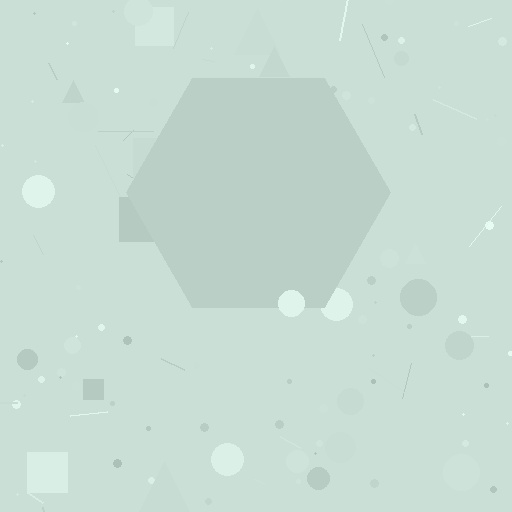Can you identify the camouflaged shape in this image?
The camouflaged shape is a hexagon.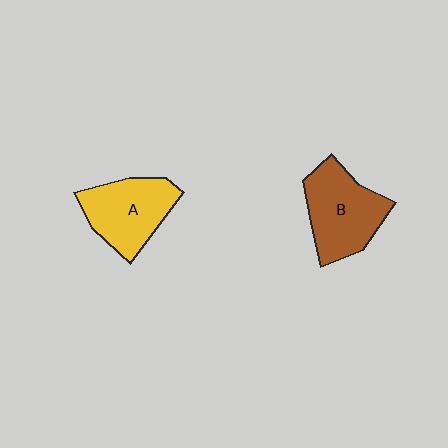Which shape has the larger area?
Shape B (brown).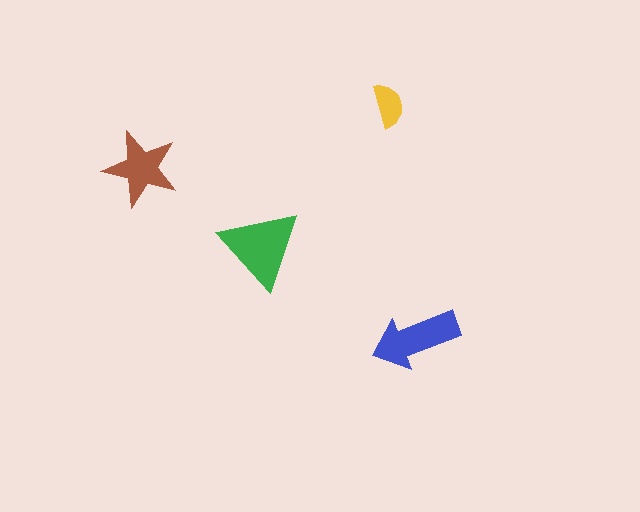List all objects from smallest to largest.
The yellow semicircle, the brown star, the blue arrow, the green triangle.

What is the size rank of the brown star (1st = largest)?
3rd.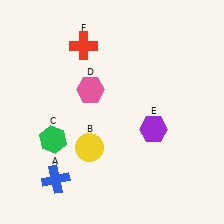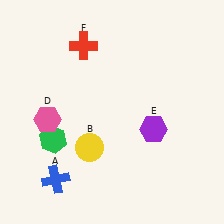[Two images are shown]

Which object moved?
The pink hexagon (D) moved left.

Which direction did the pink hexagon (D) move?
The pink hexagon (D) moved left.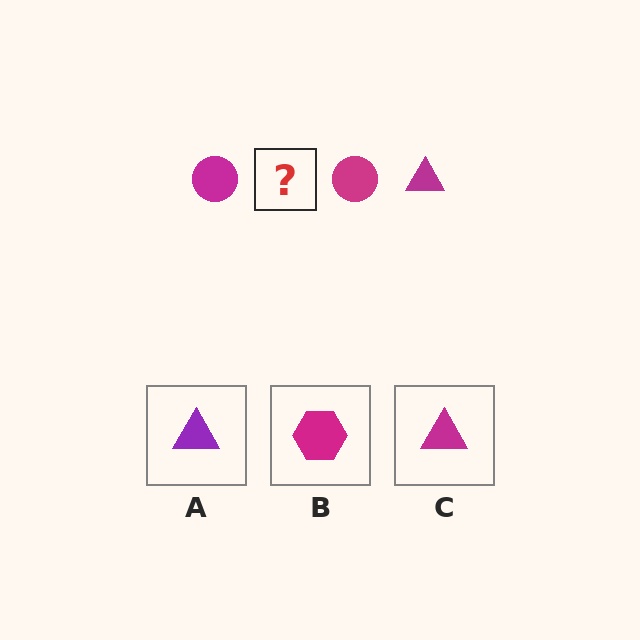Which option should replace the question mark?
Option C.